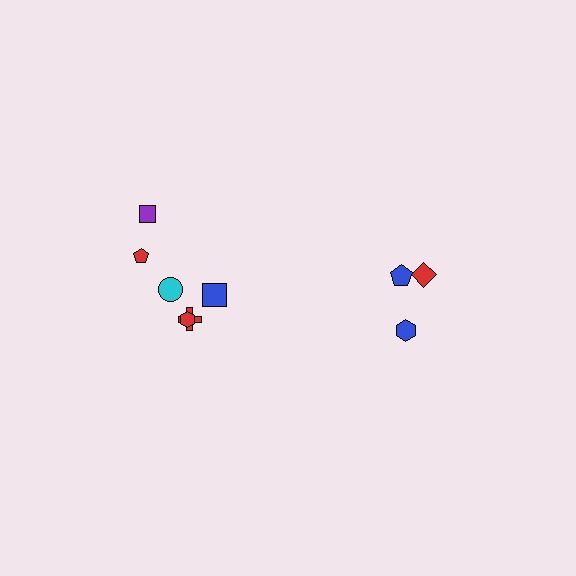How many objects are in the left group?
There are 6 objects.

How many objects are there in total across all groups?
There are 9 objects.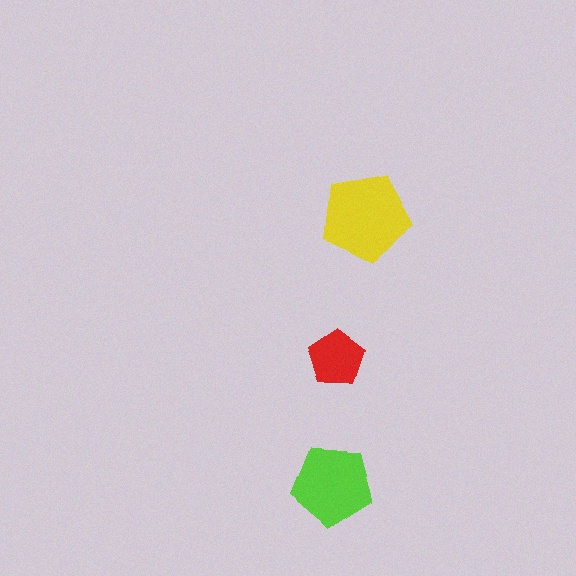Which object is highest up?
The yellow pentagon is topmost.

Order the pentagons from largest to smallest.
the yellow one, the lime one, the red one.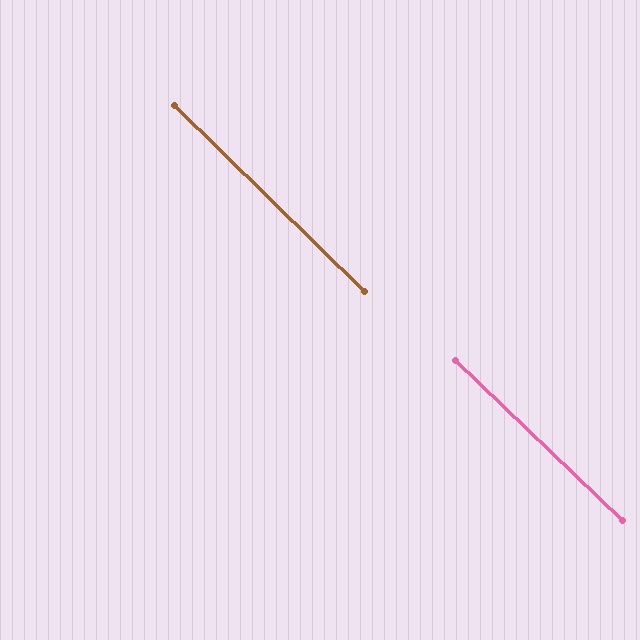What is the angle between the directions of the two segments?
Approximately 1 degree.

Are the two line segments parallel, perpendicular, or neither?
Parallel — their directions differ by only 0.6°.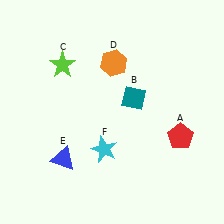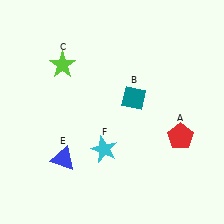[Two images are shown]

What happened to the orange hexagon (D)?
The orange hexagon (D) was removed in Image 2. It was in the top-right area of Image 1.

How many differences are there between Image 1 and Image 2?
There is 1 difference between the two images.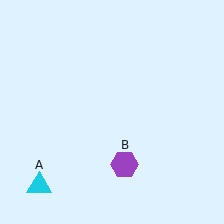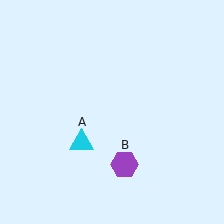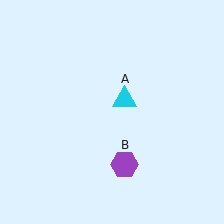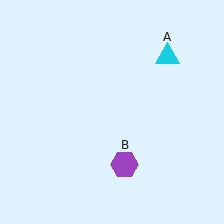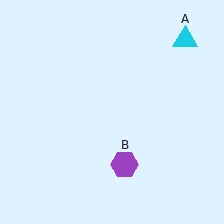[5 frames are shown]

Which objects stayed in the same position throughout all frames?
Purple hexagon (object B) remained stationary.